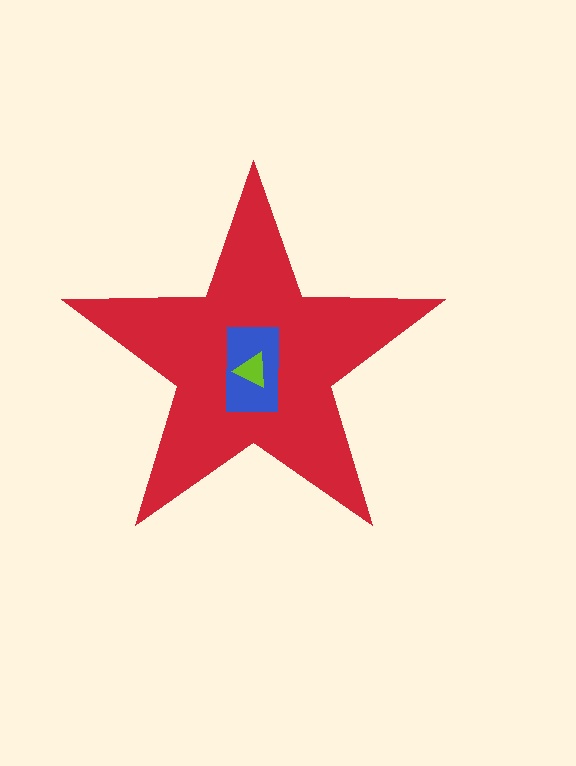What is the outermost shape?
The red star.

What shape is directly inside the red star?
The blue rectangle.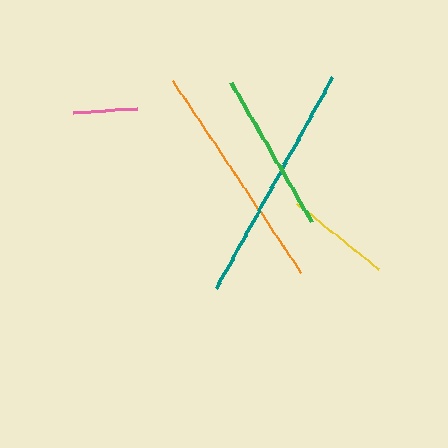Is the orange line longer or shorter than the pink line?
The orange line is longer than the pink line.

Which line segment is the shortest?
The pink line is the shortest at approximately 64 pixels.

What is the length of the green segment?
The green segment is approximately 161 pixels long.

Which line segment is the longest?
The teal line is the longest at approximately 241 pixels.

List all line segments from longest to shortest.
From longest to shortest: teal, orange, green, yellow, pink.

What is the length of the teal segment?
The teal segment is approximately 241 pixels long.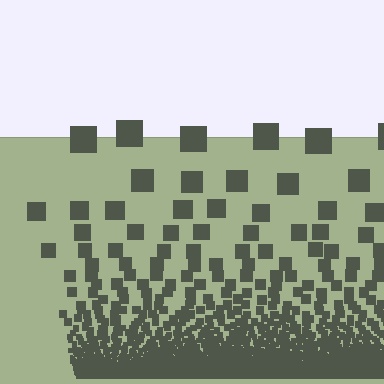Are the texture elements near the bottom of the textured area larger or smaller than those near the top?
Smaller. The gradient is inverted — elements near the bottom are smaller and denser.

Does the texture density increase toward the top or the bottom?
Density increases toward the bottom.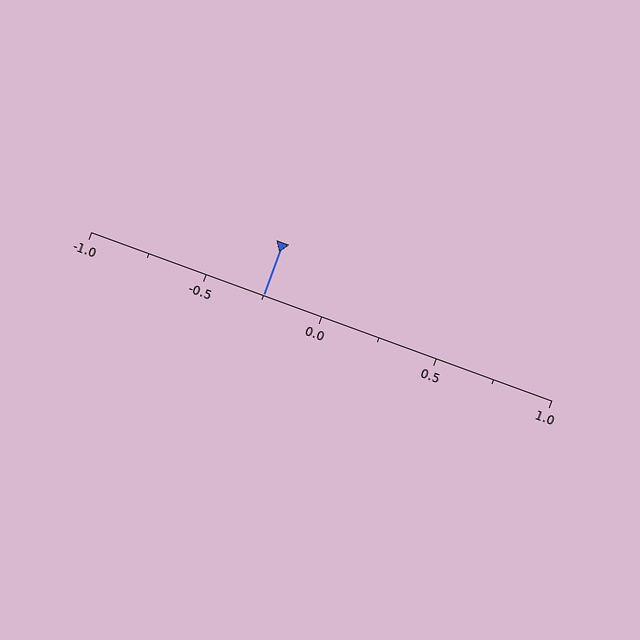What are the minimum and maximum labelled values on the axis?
The axis runs from -1.0 to 1.0.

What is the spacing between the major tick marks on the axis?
The major ticks are spaced 0.5 apart.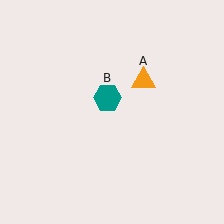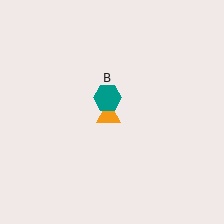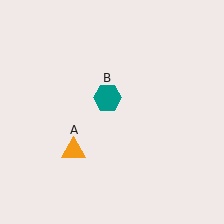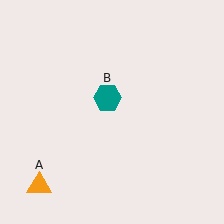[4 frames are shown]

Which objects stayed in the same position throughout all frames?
Teal hexagon (object B) remained stationary.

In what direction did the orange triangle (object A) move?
The orange triangle (object A) moved down and to the left.